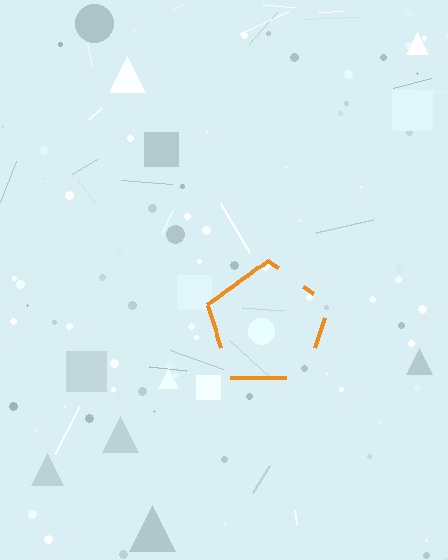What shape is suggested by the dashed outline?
The dashed outline suggests a pentagon.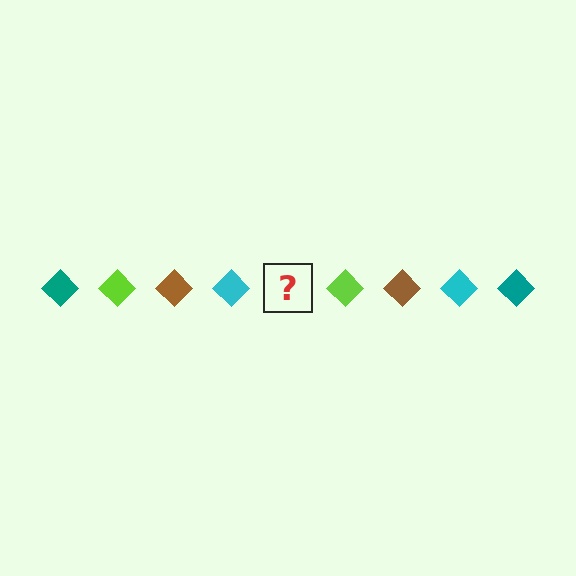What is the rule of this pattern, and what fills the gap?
The rule is that the pattern cycles through teal, lime, brown, cyan diamonds. The gap should be filled with a teal diamond.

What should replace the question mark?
The question mark should be replaced with a teal diamond.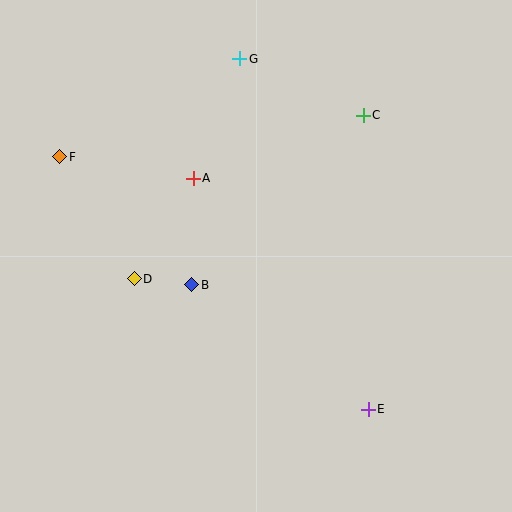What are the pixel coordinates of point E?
Point E is at (368, 409).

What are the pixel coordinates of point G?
Point G is at (240, 59).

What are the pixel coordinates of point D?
Point D is at (134, 279).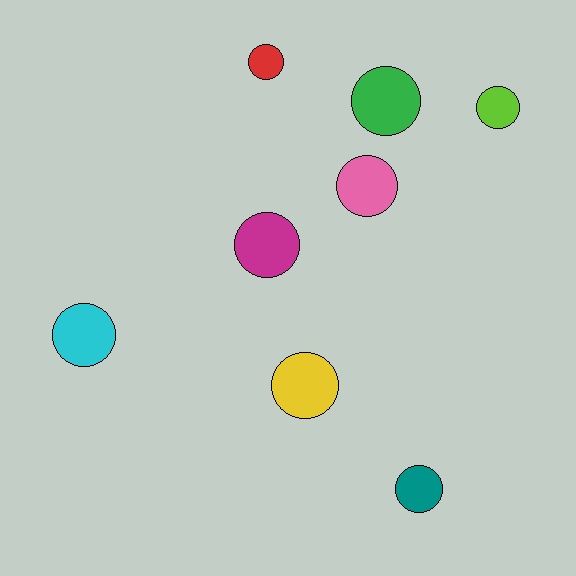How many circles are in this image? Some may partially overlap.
There are 8 circles.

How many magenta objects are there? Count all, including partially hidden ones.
There is 1 magenta object.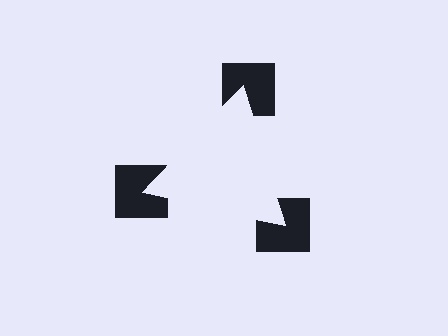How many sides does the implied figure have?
3 sides.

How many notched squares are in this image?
There are 3 — one at each vertex of the illusory triangle.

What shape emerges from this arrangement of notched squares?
An illusory triangle — its edges are inferred from the aligned wedge cuts in the notched squares, not physically drawn.